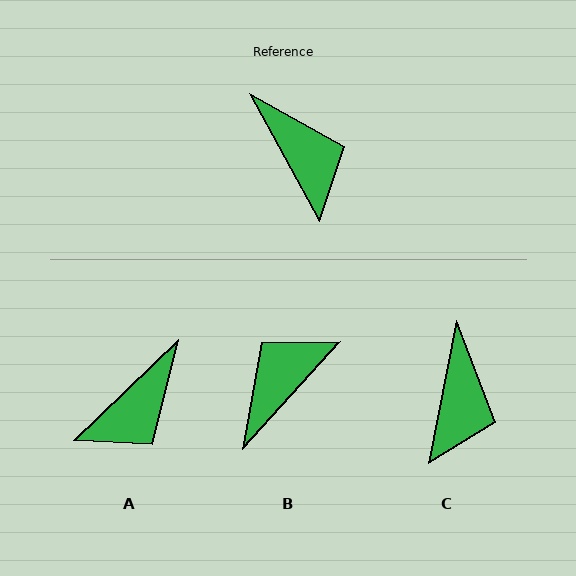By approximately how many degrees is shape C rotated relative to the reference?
Approximately 40 degrees clockwise.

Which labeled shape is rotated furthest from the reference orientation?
B, about 109 degrees away.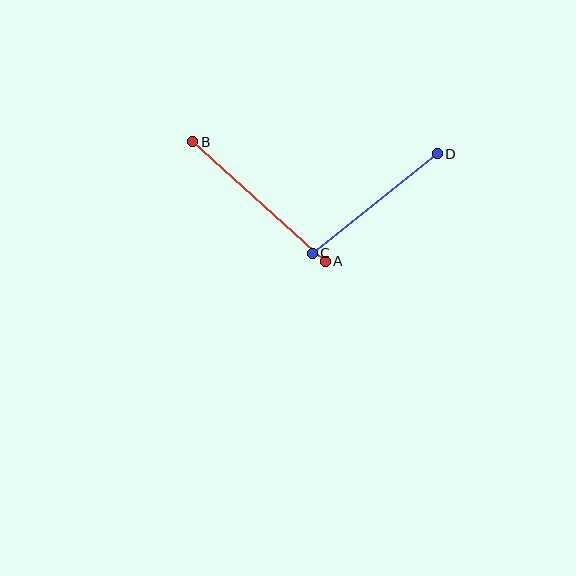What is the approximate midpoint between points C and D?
The midpoint is at approximately (375, 203) pixels.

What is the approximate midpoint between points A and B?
The midpoint is at approximately (259, 202) pixels.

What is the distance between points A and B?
The distance is approximately 178 pixels.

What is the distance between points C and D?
The distance is approximately 160 pixels.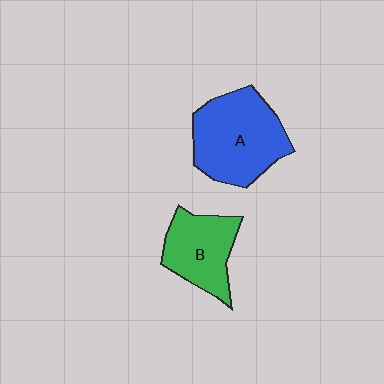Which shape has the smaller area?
Shape B (green).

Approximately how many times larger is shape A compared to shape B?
Approximately 1.5 times.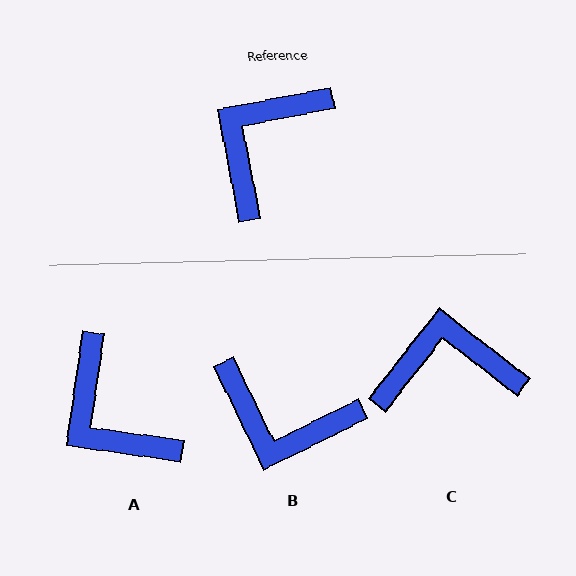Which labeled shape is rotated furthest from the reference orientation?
B, about 105 degrees away.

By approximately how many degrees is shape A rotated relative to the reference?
Approximately 71 degrees counter-clockwise.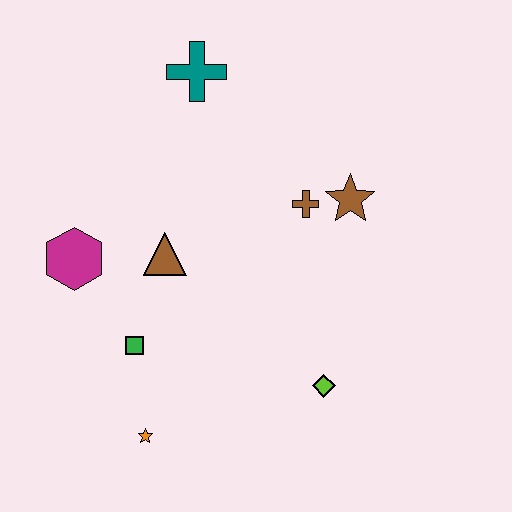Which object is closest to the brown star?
The brown cross is closest to the brown star.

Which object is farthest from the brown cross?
The orange star is farthest from the brown cross.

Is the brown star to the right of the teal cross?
Yes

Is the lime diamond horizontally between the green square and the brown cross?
No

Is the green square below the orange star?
No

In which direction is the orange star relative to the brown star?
The orange star is below the brown star.